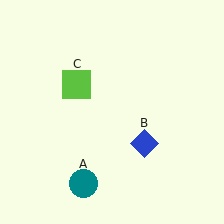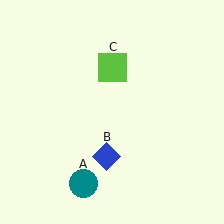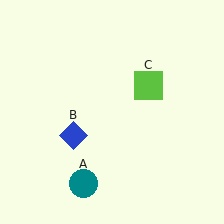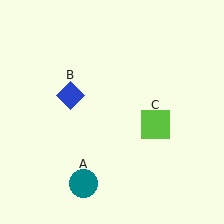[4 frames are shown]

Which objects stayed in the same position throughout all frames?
Teal circle (object A) remained stationary.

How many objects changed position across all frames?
2 objects changed position: blue diamond (object B), lime square (object C).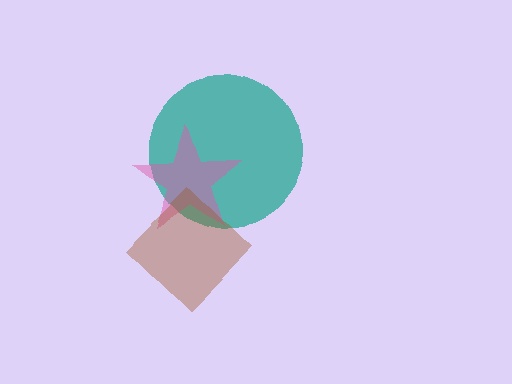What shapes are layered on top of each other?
The layered shapes are: a teal circle, a pink star, a brown diamond.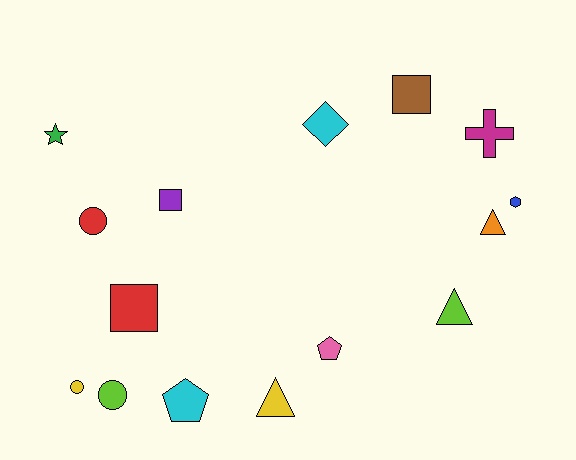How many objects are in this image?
There are 15 objects.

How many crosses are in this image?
There is 1 cross.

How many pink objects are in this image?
There is 1 pink object.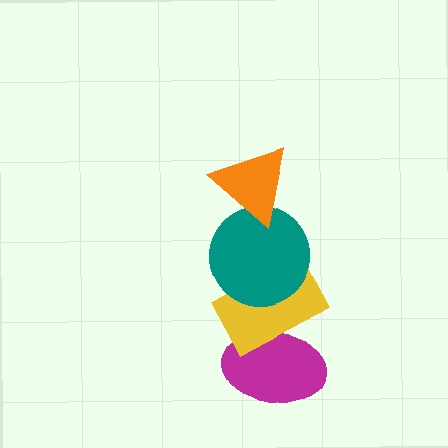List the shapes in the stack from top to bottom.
From top to bottom: the orange triangle, the teal circle, the yellow rectangle, the magenta ellipse.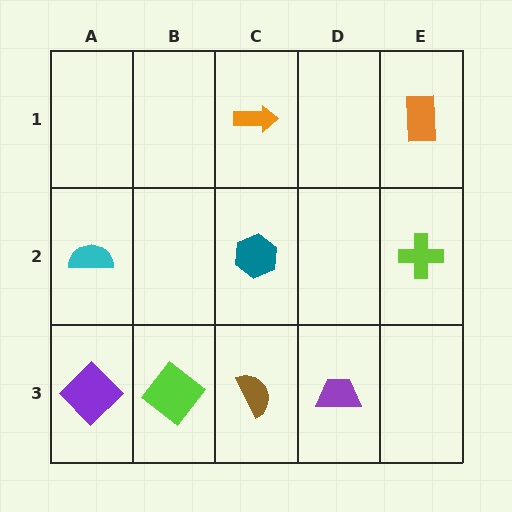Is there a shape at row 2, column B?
No, that cell is empty.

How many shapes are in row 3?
4 shapes.